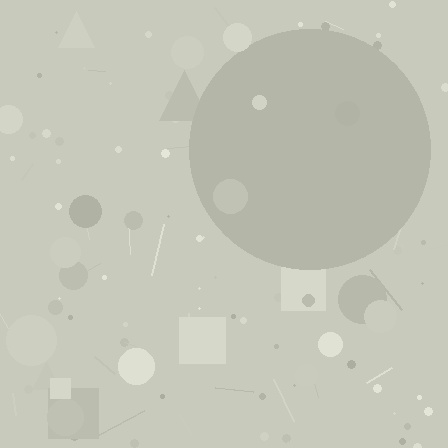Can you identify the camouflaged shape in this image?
The camouflaged shape is a circle.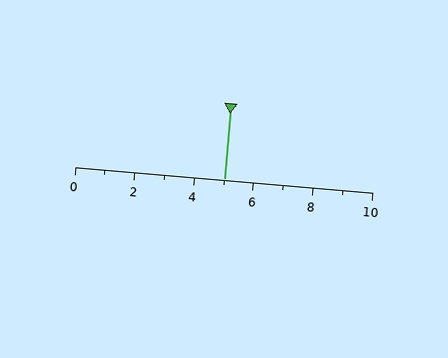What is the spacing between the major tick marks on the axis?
The major ticks are spaced 2 apart.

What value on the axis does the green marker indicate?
The marker indicates approximately 5.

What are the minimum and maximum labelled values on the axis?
The axis runs from 0 to 10.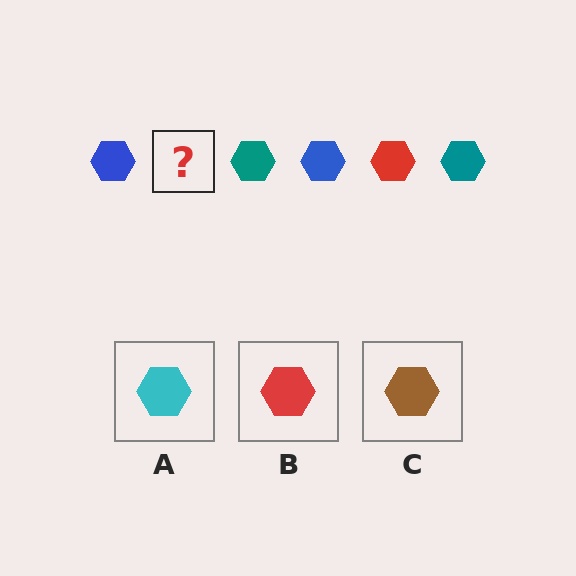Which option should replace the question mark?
Option B.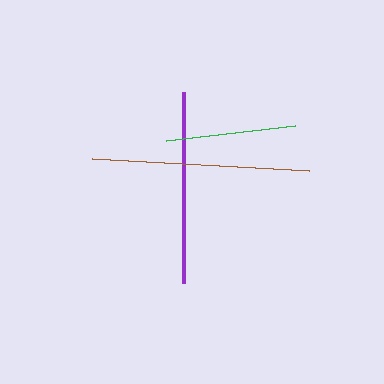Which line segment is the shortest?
The green line is the shortest at approximately 130 pixels.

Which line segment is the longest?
The brown line is the longest at approximately 217 pixels.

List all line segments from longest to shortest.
From longest to shortest: brown, purple, green.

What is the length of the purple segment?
The purple segment is approximately 191 pixels long.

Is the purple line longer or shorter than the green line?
The purple line is longer than the green line.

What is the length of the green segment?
The green segment is approximately 130 pixels long.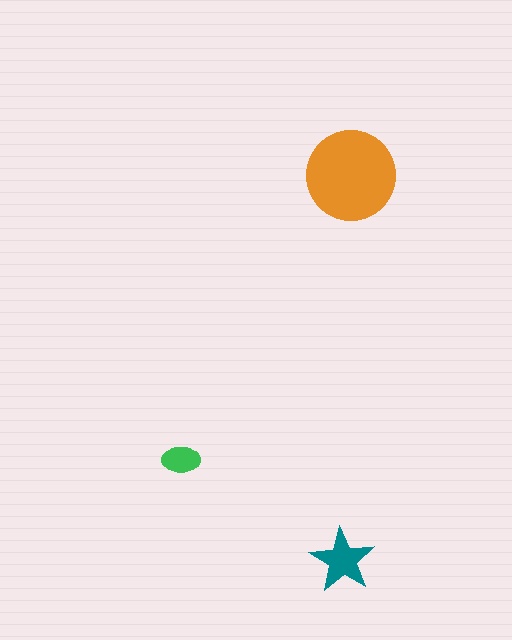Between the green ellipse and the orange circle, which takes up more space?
The orange circle.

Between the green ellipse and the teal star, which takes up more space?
The teal star.